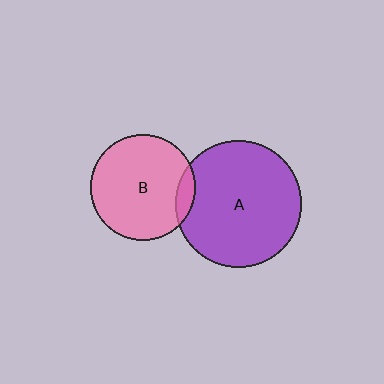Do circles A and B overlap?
Yes.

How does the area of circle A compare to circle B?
Approximately 1.4 times.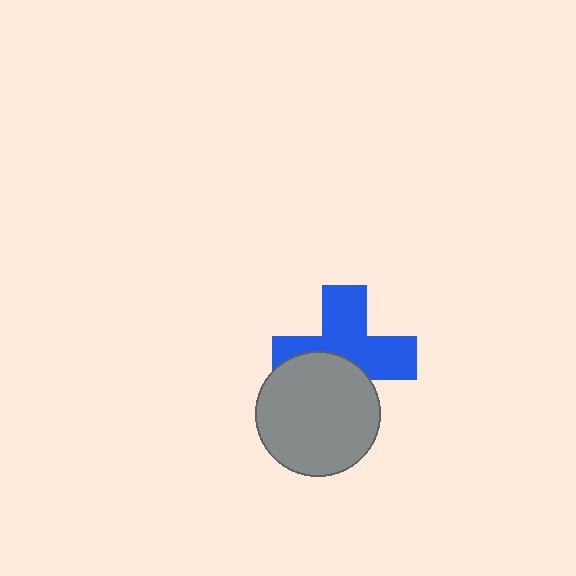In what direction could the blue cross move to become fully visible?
The blue cross could move up. That would shift it out from behind the gray circle entirely.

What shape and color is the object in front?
The object in front is a gray circle.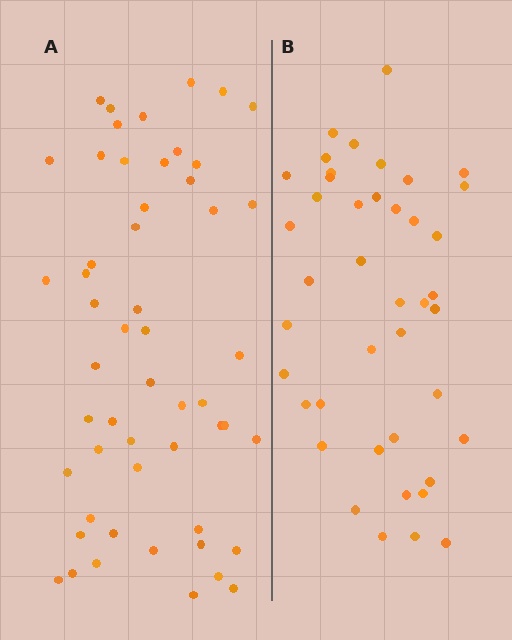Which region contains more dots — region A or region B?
Region A (the left region) has more dots.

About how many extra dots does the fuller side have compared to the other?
Region A has roughly 12 or so more dots than region B.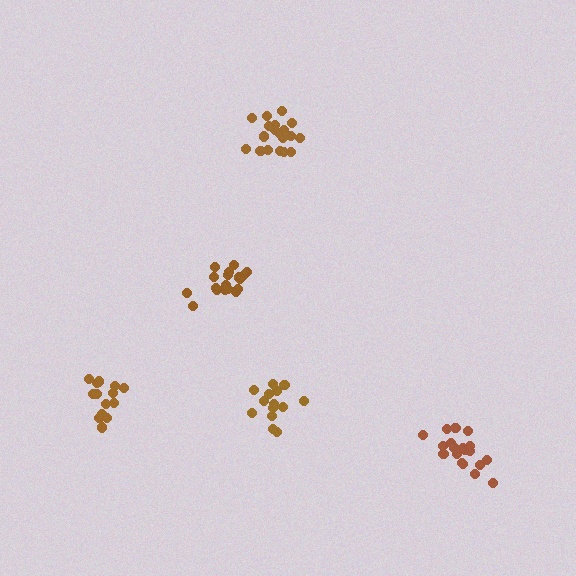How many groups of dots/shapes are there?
There are 5 groups.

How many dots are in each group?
Group 1: 14 dots, Group 2: 20 dots, Group 3: 18 dots, Group 4: 14 dots, Group 5: 19 dots (85 total).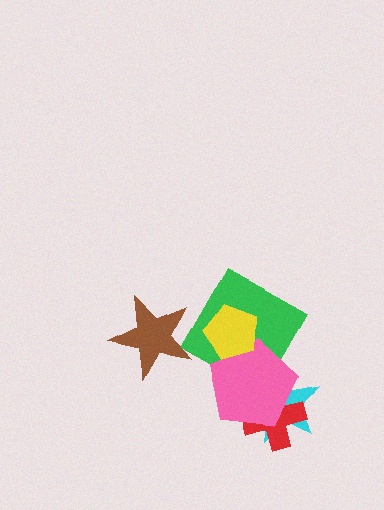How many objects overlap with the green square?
2 objects overlap with the green square.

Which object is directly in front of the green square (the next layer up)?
The pink pentagon is directly in front of the green square.